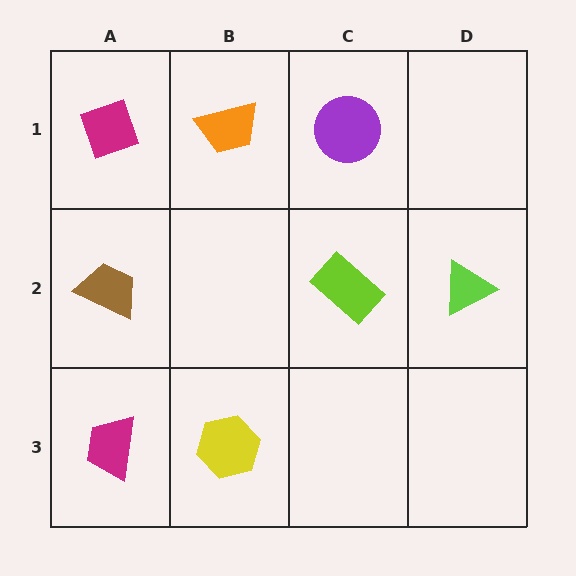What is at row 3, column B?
A yellow hexagon.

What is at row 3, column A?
A magenta trapezoid.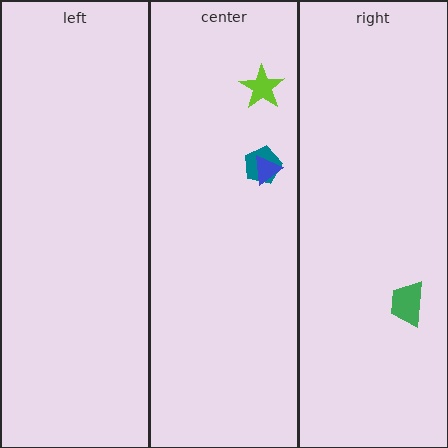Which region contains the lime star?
The center region.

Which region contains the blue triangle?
The center region.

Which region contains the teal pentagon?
The center region.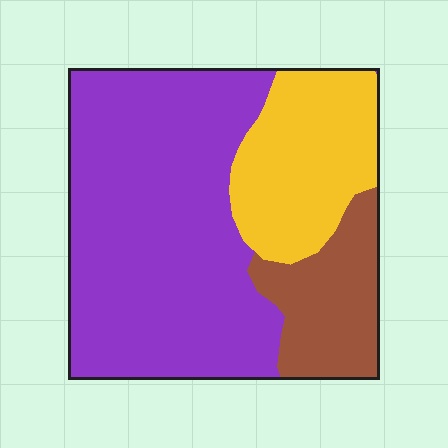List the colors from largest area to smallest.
From largest to smallest: purple, yellow, brown.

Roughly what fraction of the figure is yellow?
Yellow takes up about one quarter (1/4) of the figure.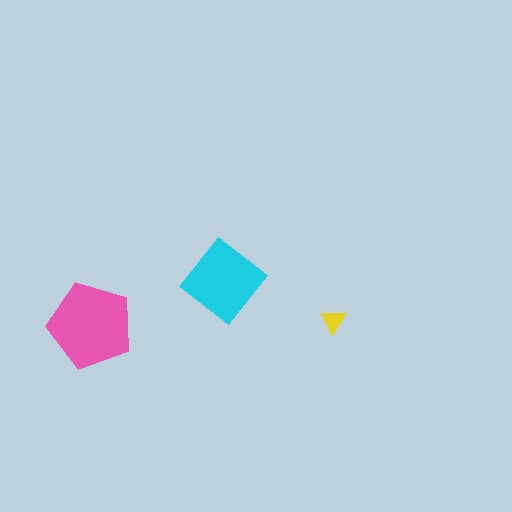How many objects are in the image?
There are 3 objects in the image.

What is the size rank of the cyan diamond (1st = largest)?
2nd.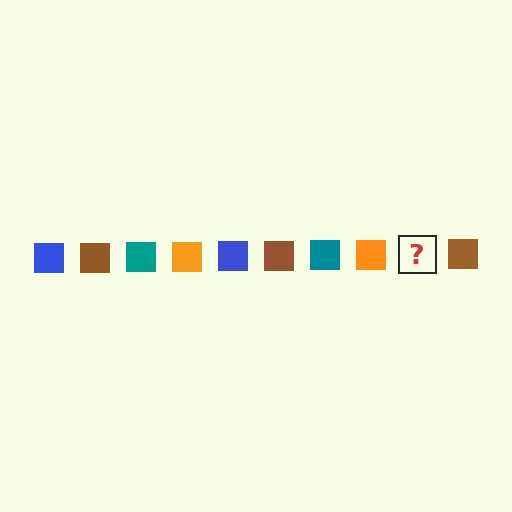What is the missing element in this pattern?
The missing element is a blue square.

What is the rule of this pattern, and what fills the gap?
The rule is that the pattern cycles through blue, brown, teal, orange squares. The gap should be filled with a blue square.